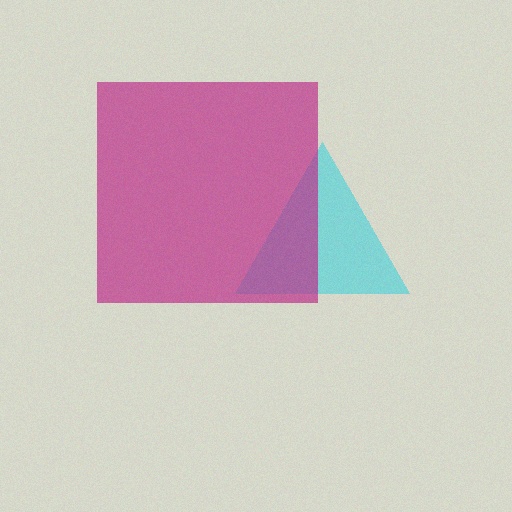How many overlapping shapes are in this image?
There are 2 overlapping shapes in the image.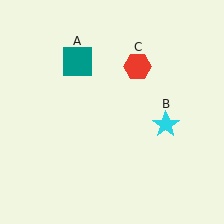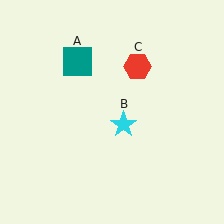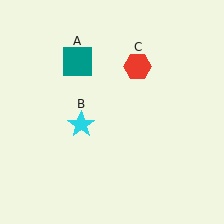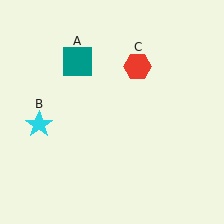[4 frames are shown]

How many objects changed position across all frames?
1 object changed position: cyan star (object B).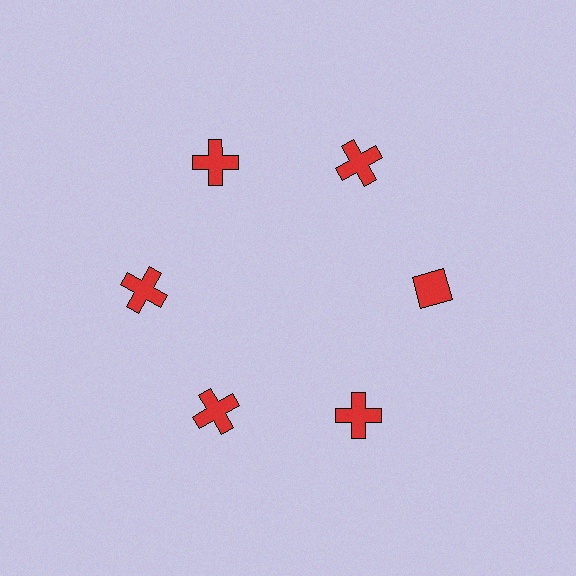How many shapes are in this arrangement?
There are 6 shapes arranged in a ring pattern.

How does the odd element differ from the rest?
It has a different shape: diamond instead of cross.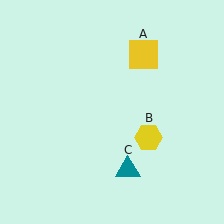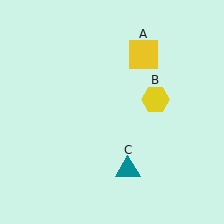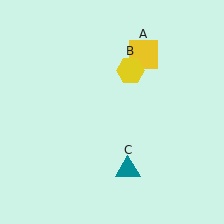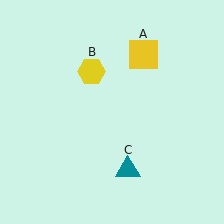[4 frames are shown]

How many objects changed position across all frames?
1 object changed position: yellow hexagon (object B).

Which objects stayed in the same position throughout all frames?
Yellow square (object A) and teal triangle (object C) remained stationary.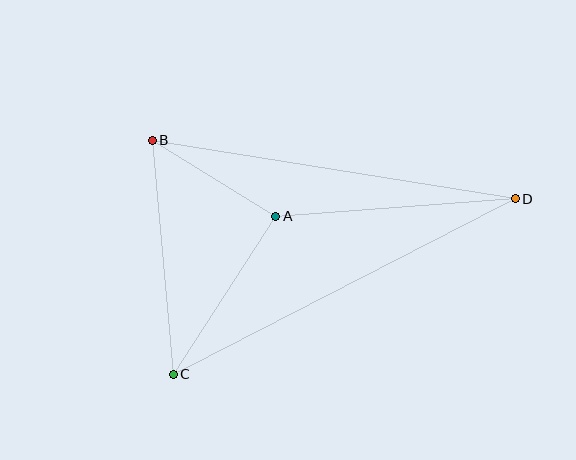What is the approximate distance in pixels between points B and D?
The distance between B and D is approximately 368 pixels.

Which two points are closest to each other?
Points A and B are closest to each other.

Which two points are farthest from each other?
Points C and D are farthest from each other.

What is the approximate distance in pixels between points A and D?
The distance between A and D is approximately 240 pixels.